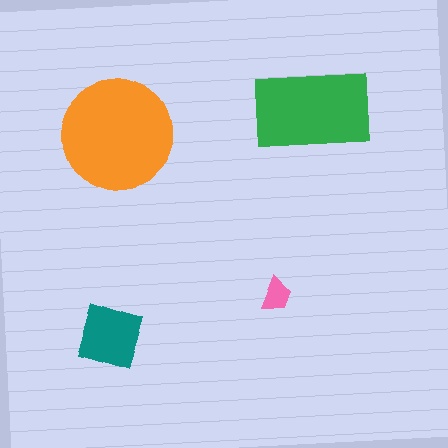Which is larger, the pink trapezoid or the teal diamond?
The teal diamond.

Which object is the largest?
The orange circle.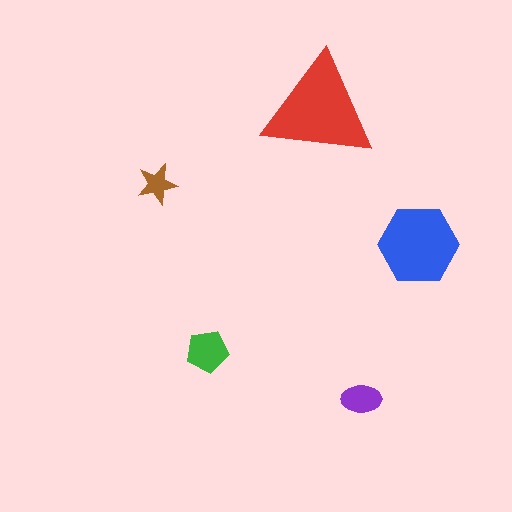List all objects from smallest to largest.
The brown star, the purple ellipse, the green pentagon, the blue hexagon, the red triangle.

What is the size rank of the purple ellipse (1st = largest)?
4th.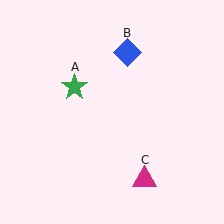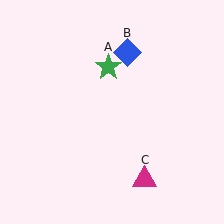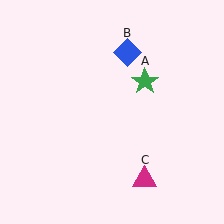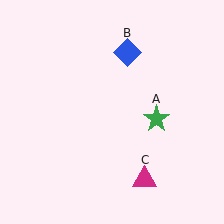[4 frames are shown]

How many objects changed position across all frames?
1 object changed position: green star (object A).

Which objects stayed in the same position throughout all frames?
Blue diamond (object B) and magenta triangle (object C) remained stationary.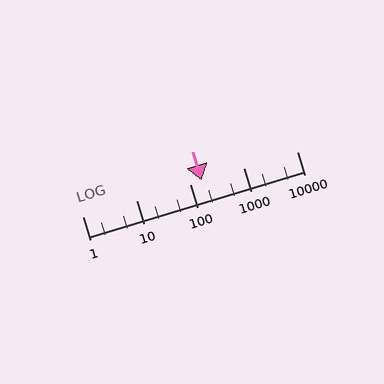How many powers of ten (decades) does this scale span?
The scale spans 4 decades, from 1 to 10000.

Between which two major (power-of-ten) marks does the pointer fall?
The pointer is between 100 and 1000.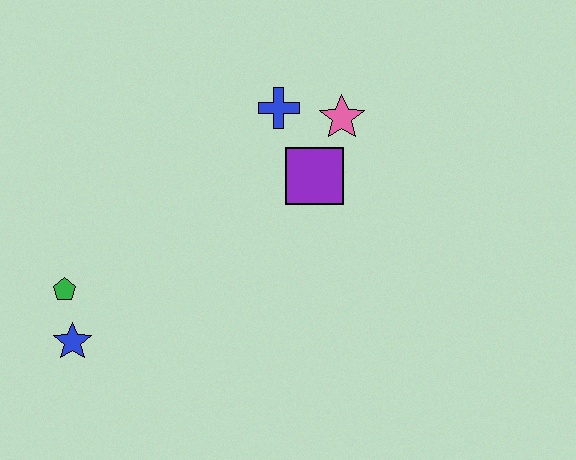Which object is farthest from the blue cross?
The blue star is farthest from the blue cross.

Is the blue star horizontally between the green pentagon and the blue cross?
Yes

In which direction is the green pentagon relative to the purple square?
The green pentagon is to the left of the purple square.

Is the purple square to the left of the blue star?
No